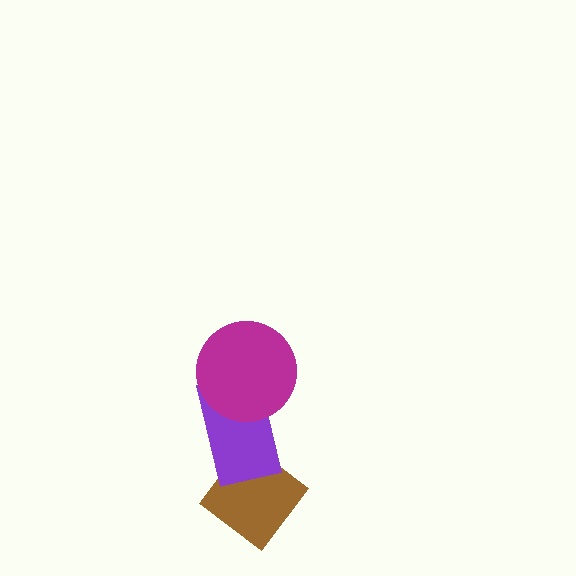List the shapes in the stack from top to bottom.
From top to bottom: the magenta circle, the purple rectangle, the brown diamond.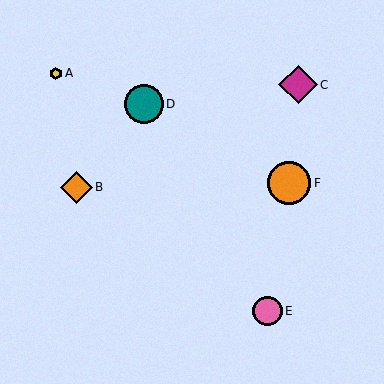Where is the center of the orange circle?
The center of the orange circle is at (289, 183).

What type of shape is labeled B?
Shape B is an orange diamond.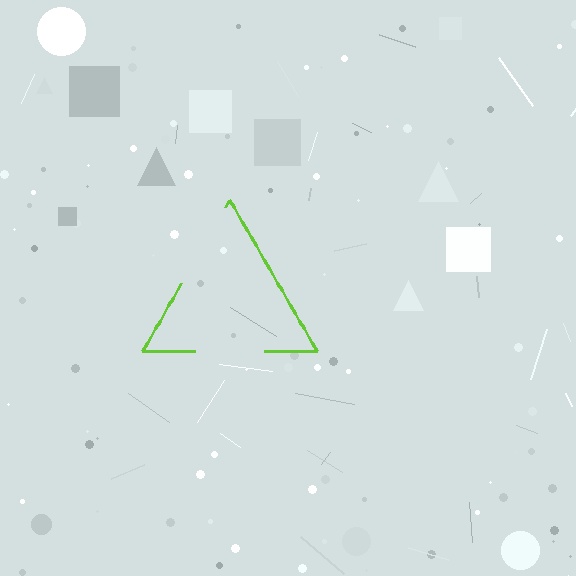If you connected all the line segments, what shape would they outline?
They would outline a triangle.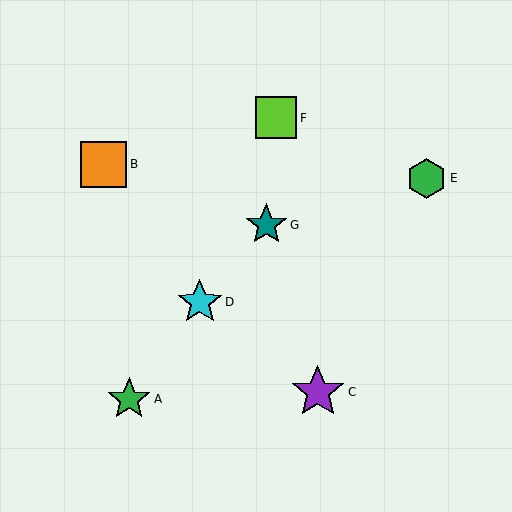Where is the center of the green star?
The center of the green star is at (129, 399).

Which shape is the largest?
The purple star (labeled C) is the largest.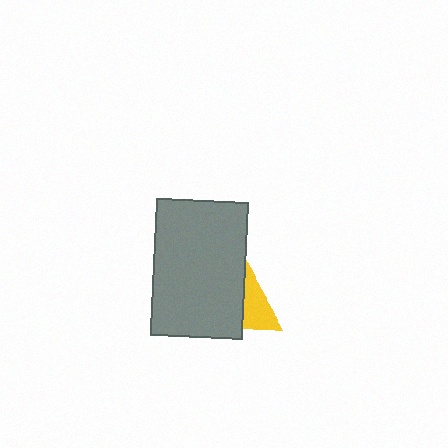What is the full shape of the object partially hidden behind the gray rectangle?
The partially hidden object is a yellow triangle.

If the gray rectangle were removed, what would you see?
You would see the complete yellow triangle.